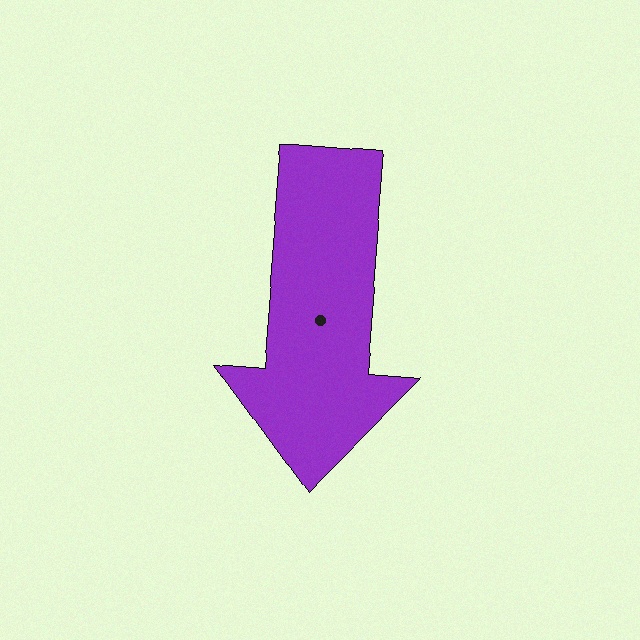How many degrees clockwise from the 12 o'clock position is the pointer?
Approximately 185 degrees.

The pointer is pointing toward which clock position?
Roughly 6 o'clock.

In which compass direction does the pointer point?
South.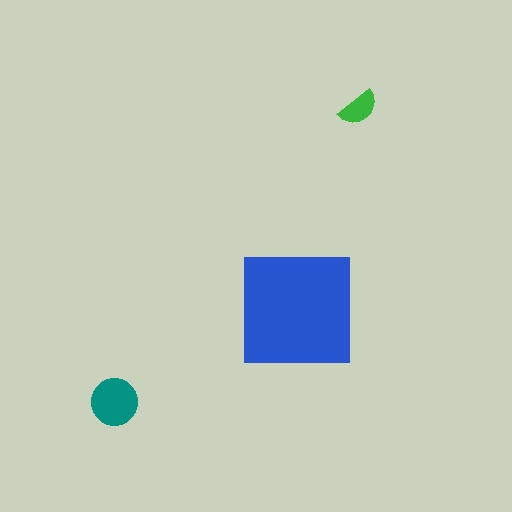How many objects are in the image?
There are 3 objects in the image.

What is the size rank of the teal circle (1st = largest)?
2nd.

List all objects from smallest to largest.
The green semicircle, the teal circle, the blue square.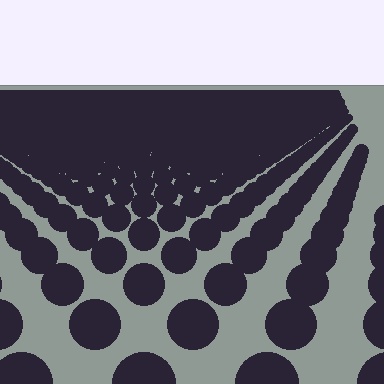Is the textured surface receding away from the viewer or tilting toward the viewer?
The surface is receding away from the viewer. Texture elements get smaller and denser toward the top.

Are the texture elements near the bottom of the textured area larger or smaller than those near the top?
Larger. Near the bottom, elements are closer to the viewer and appear at a bigger on-screen size.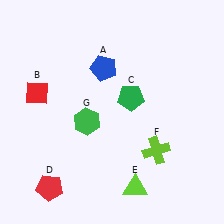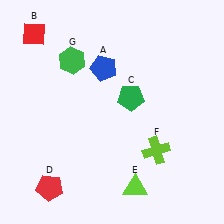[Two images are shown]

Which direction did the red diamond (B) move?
The red diamond (B) moved up.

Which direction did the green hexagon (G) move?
The green hexagon (G) moved up.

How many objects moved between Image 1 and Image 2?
2 objects moved between the two images.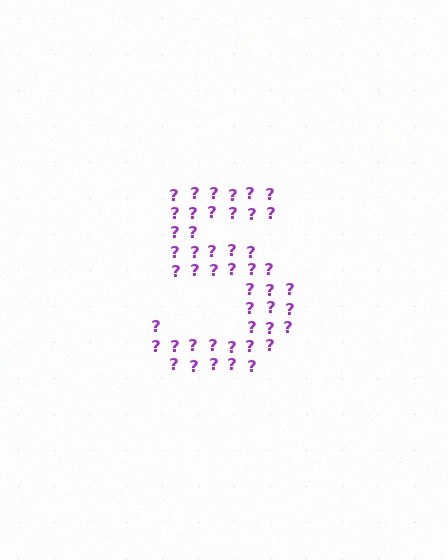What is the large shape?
The large shape is the digit 5.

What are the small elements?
The small elements are question marks.